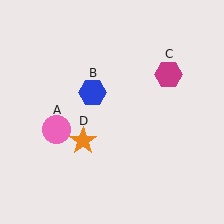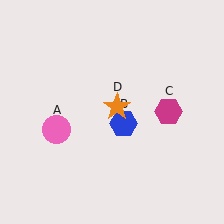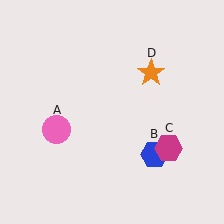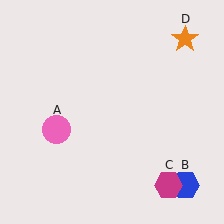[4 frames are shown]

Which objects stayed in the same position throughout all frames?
Pink circle (object A) remained stationary.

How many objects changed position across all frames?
3 objects changed position: blue hexagon (object B), magenta hexagon (object C), orange star (object D).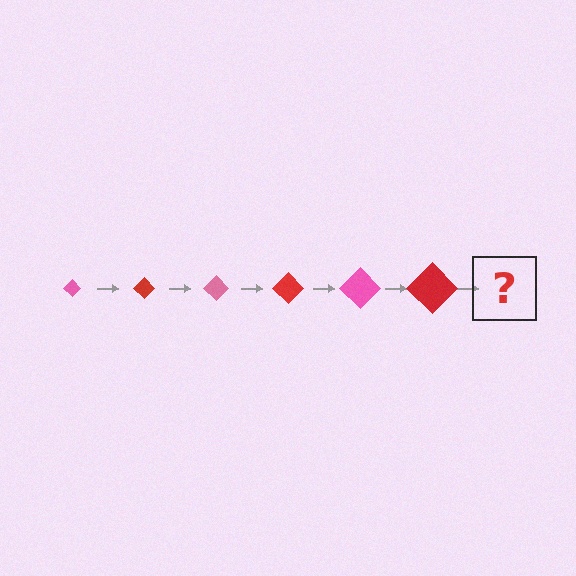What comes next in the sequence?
The next element should be a pink diamond, larger than the previous one.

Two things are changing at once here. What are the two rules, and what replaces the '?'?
The two rules are that the diamond grows larger each step and the color cycles through pink and red. The '?' should be a pink diamond, larger than the previous one.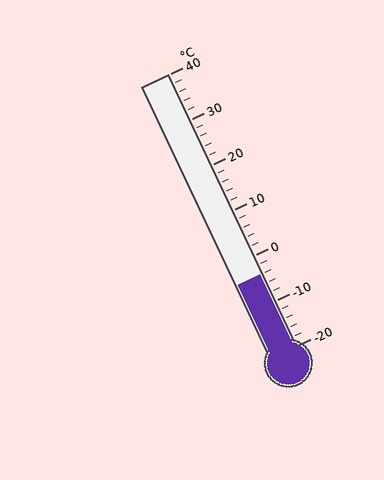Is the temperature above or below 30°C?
The temperature is below 30°C.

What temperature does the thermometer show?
The thermometer shows approximately -4°C.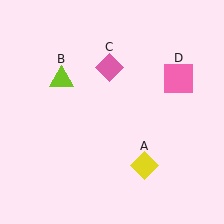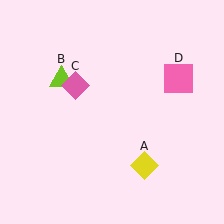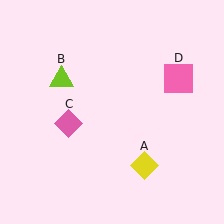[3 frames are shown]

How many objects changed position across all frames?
1 object changed position: pink diamond (object C).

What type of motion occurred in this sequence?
The pink diamond (object C) rotated counterclockwise around the center of the scene.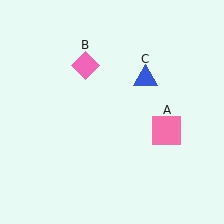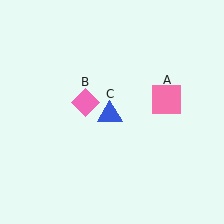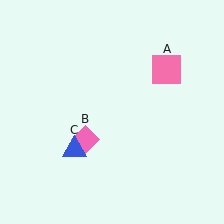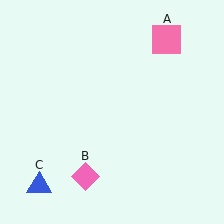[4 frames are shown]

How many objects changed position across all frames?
3 objects changed position: pink square (object A), pink diamond (object B), blue triangle (object C).